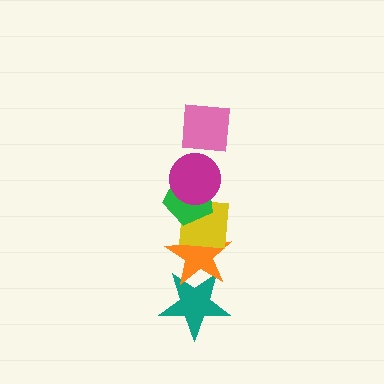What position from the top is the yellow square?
The yellow square is 4th from the top.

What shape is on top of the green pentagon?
The magenta circle is on top of the green pentagon.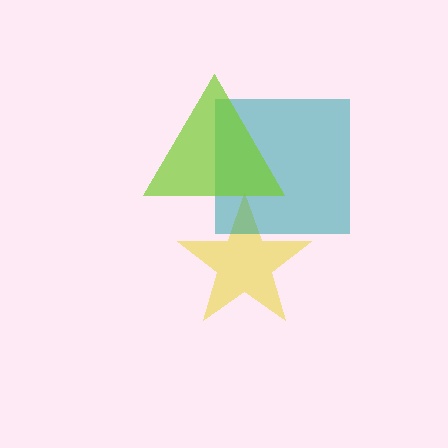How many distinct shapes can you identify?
There are 3 distinct shapes: a yellow star, a teal square, a lime triangle.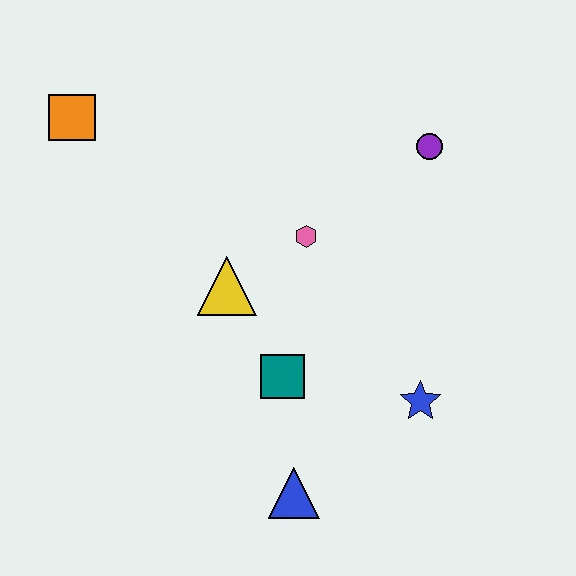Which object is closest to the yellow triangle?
The pink hexagon is closest to the yellow triangle.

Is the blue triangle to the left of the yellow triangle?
No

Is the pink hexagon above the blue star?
Yes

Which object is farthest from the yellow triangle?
The purple circle is farthest from the yellow triangle.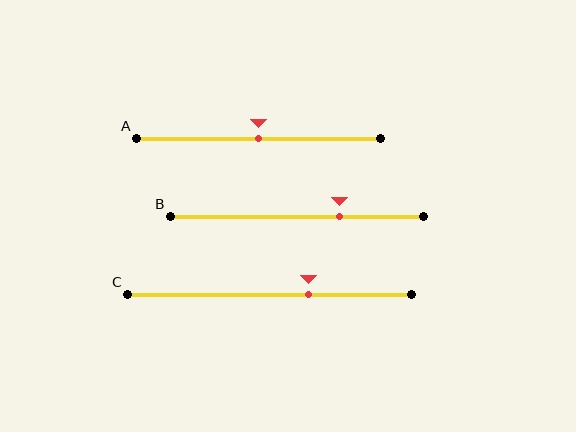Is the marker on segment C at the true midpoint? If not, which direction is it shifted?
No, the marker on segment C is shifted to the right by about 14% of the segment length.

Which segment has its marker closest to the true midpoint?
Segment A has its marker closest to the true midpoint.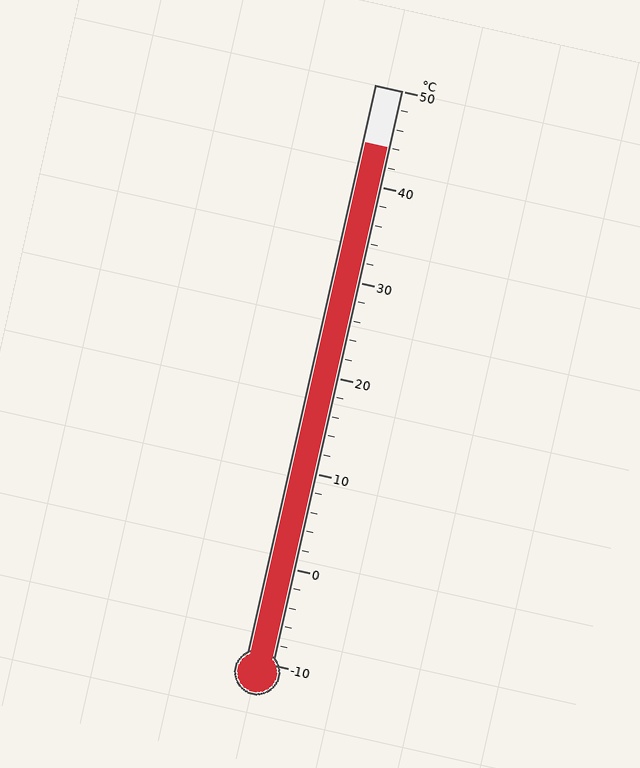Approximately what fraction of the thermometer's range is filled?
The thermometer is filled to approximately 90% of its range.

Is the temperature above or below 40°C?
The temperature is above 40°C.